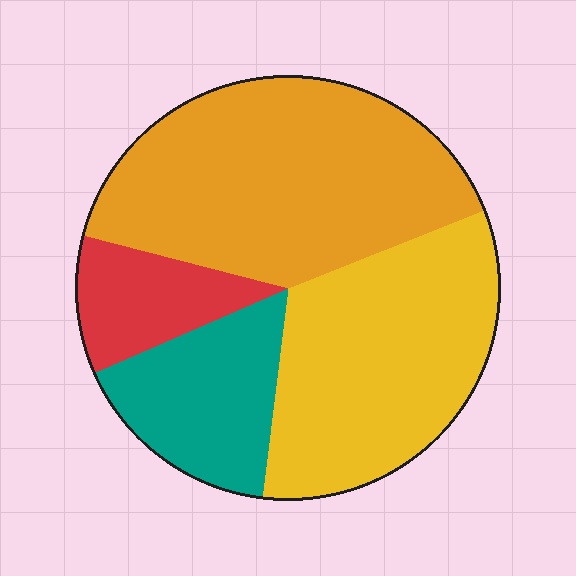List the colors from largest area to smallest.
From largest to smallest: orange, yellow, teal, red.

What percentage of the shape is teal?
Teal takes up about one sixth (1/6) of the shape.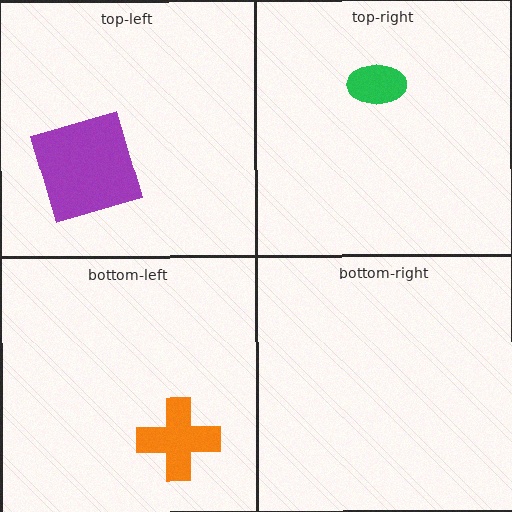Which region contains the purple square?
The top-left region.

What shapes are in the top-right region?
The green ellipse.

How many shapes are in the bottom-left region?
1.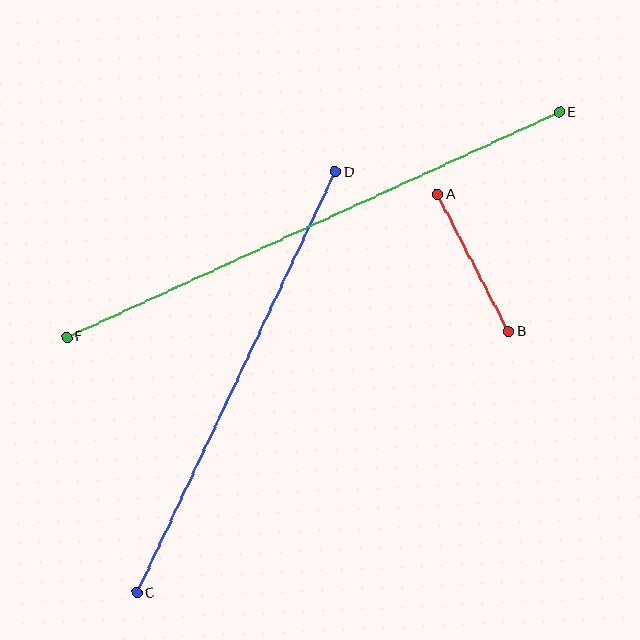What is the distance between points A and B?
The distance is approximately 154 pixels.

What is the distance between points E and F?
The distance is approximately 542 pixels.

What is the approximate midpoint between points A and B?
The midpoint is at approximately (473, 263) pixels.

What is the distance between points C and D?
The distance is approximately 465 pixels.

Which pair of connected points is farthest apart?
Points E and F are farthest apart.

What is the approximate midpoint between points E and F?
The midpoint is at approximately (313, 225) pixels.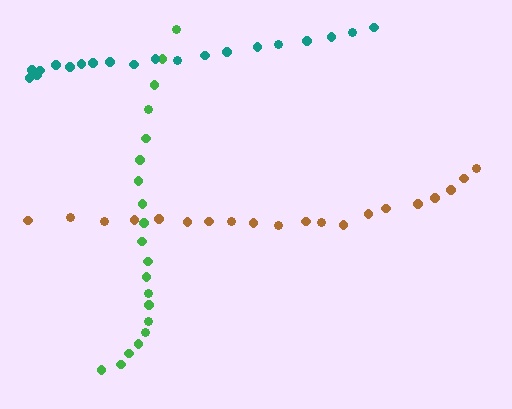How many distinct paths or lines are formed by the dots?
There are 3 distinct paths.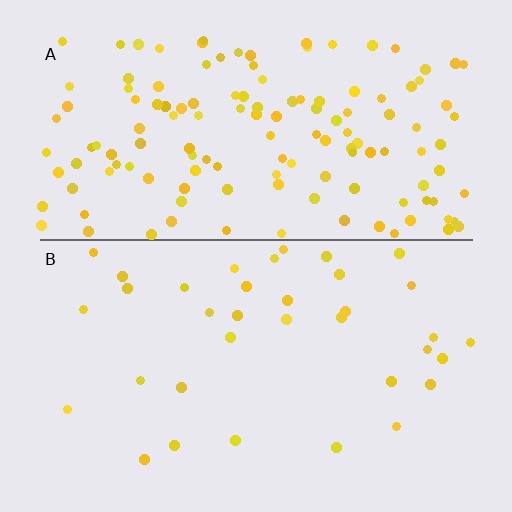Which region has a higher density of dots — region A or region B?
A (the top).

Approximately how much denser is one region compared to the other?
Approximately 3.9× — region A over region B.